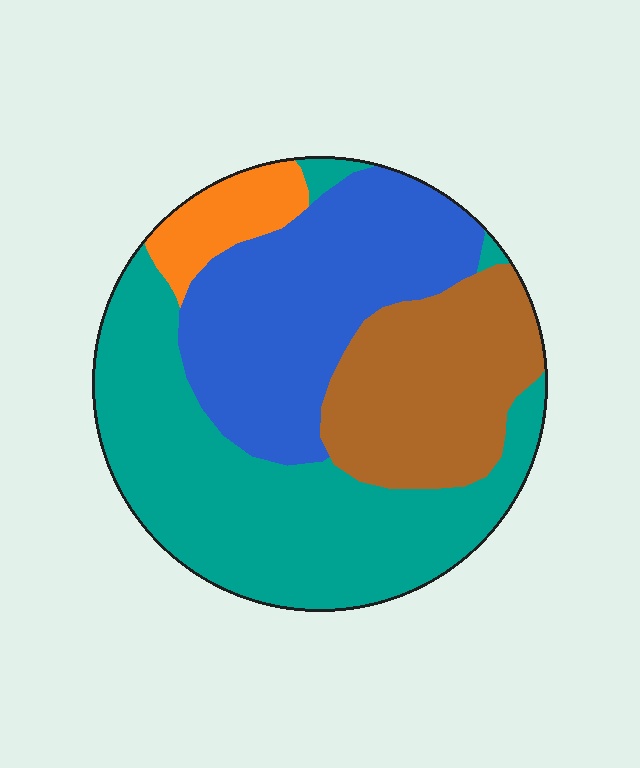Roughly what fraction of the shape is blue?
Blue covers around 30% of the shape.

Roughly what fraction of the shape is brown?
Brown takes up about one fifth (1/5) of the shape.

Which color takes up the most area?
Teal, at roughly 40%.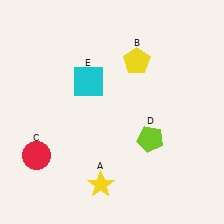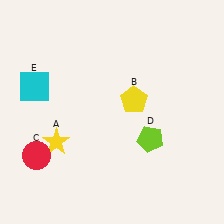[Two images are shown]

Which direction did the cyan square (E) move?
The cyan square (E) moved left.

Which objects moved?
The objects that moved are: the yellow star (A), the yellow pentagon (B), the cyan square (E).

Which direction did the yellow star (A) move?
The yellow star (A) moved left.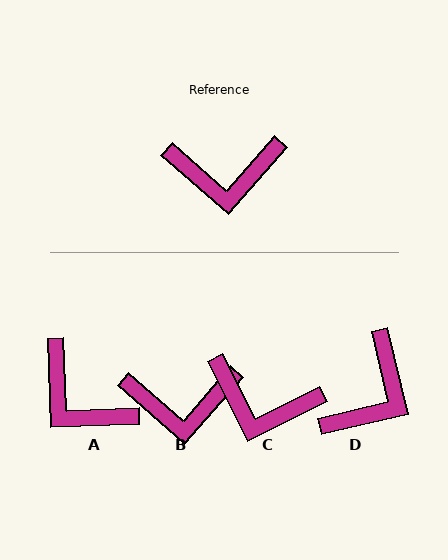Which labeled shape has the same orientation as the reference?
B.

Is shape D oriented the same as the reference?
No, it is off by about 54 degrees.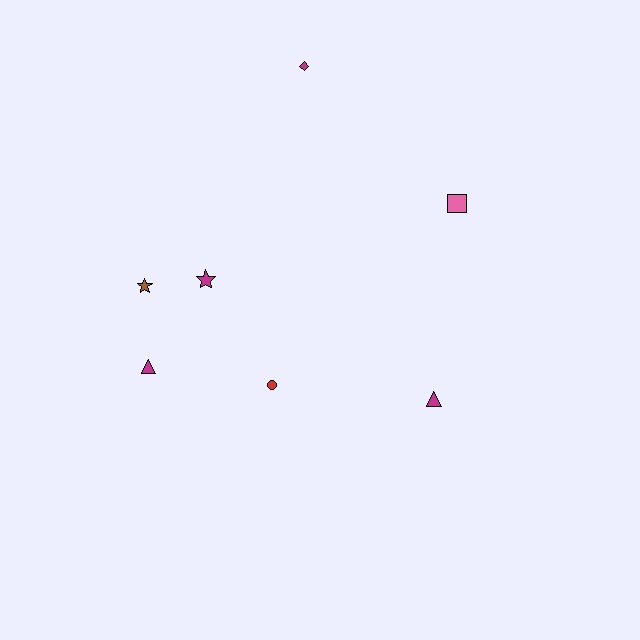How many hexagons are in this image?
There are no hexagons.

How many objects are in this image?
There are 7 objects.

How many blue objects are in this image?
There are no blue objects.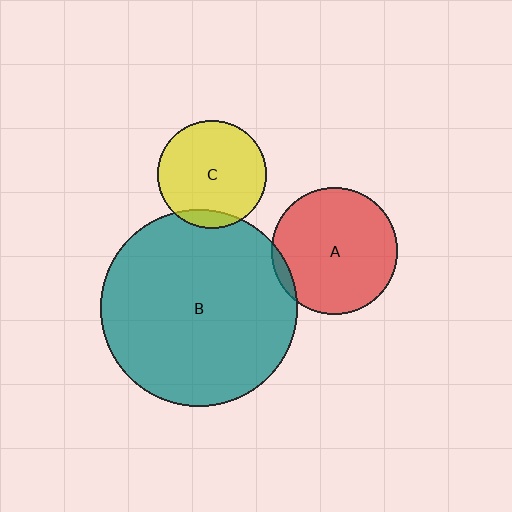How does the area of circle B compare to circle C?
Approximately 3.3 times.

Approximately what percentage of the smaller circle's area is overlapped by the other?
Approximately 10%.